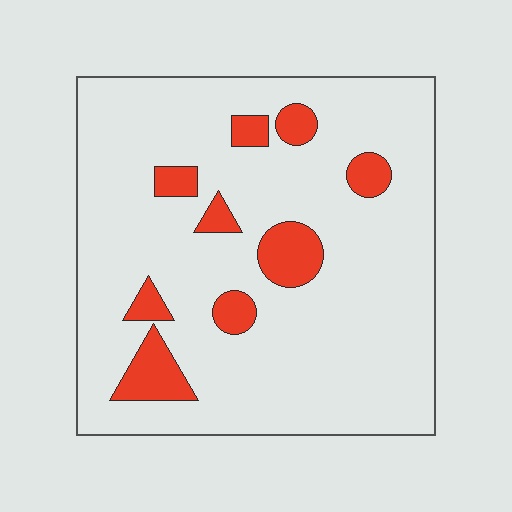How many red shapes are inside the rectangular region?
9.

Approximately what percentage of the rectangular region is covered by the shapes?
Approximately 15%.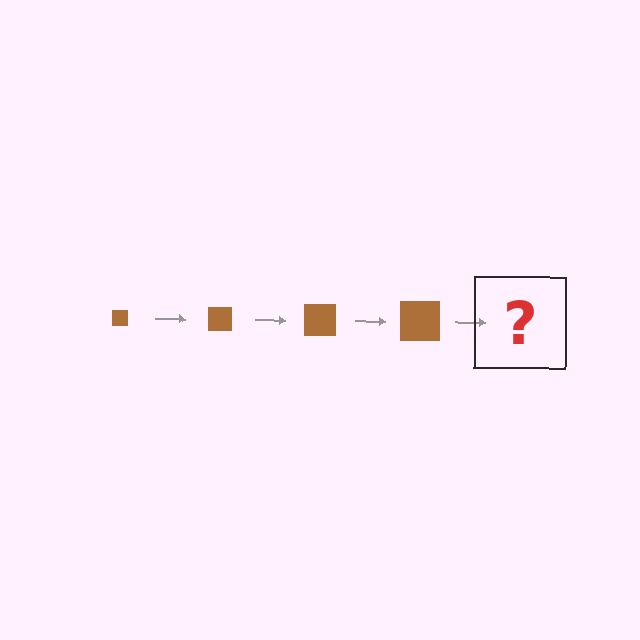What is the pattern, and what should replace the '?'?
The pattern is that the square gets progressively larger each step. The '?' should be a brown square, larger than the previous one.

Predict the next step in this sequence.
The next step is a brown square, larger than the previous one.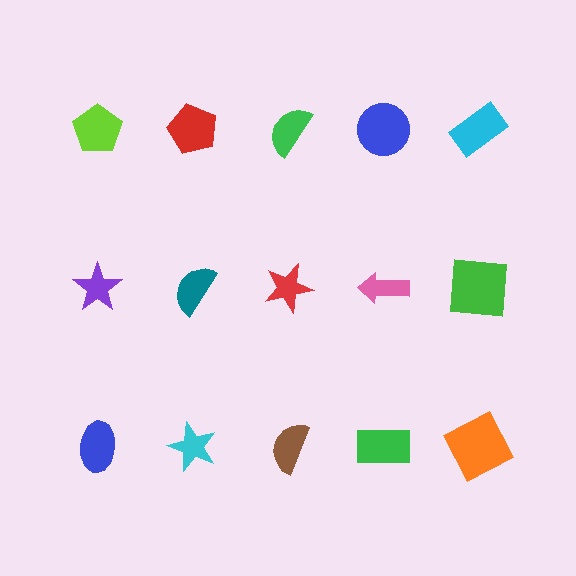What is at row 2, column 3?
A red star.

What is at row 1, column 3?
A green semicircle.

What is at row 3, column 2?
A cyan star.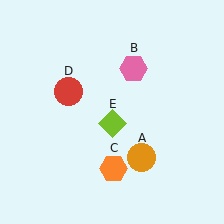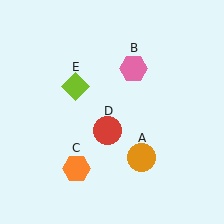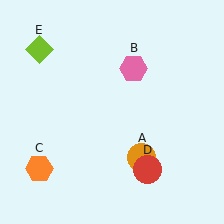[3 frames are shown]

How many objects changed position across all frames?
3 objects changed position: orange hexagon (object C), red circle (object D), lime diamond (object E).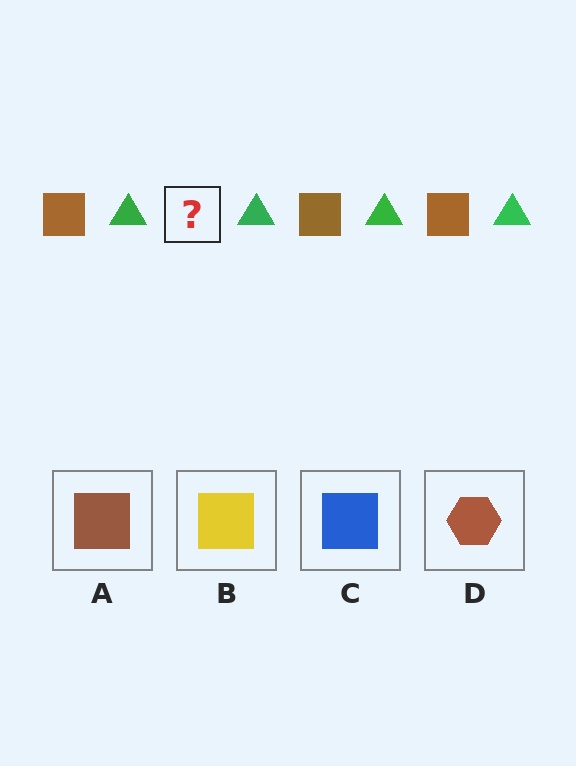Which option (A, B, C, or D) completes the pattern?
A.